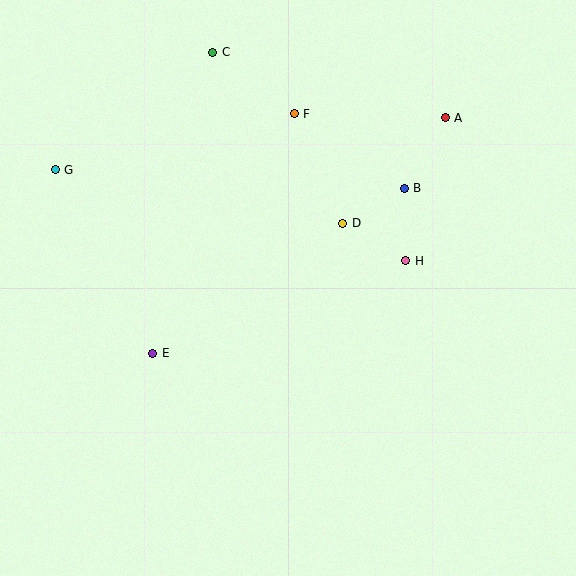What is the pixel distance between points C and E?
The distance between C and E is 307 pixels.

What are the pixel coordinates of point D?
Point D is at (343, 223).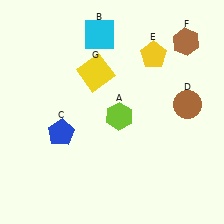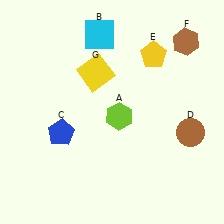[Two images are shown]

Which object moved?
The brown circle (D) moved down.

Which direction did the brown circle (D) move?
The brown circle (D) moved down.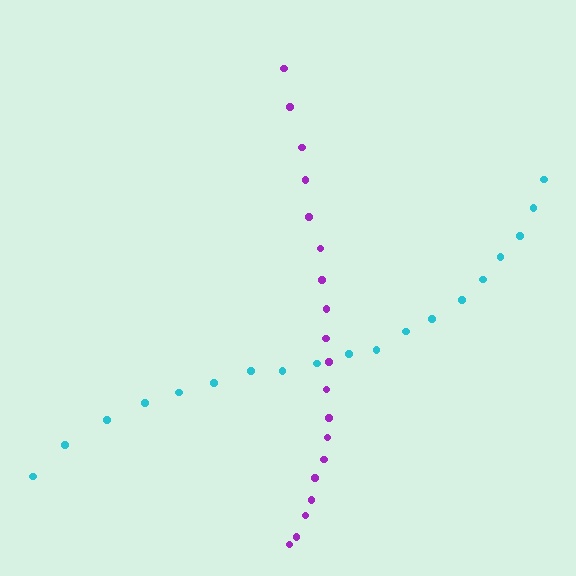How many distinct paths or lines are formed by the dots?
There are 2 distinct paths.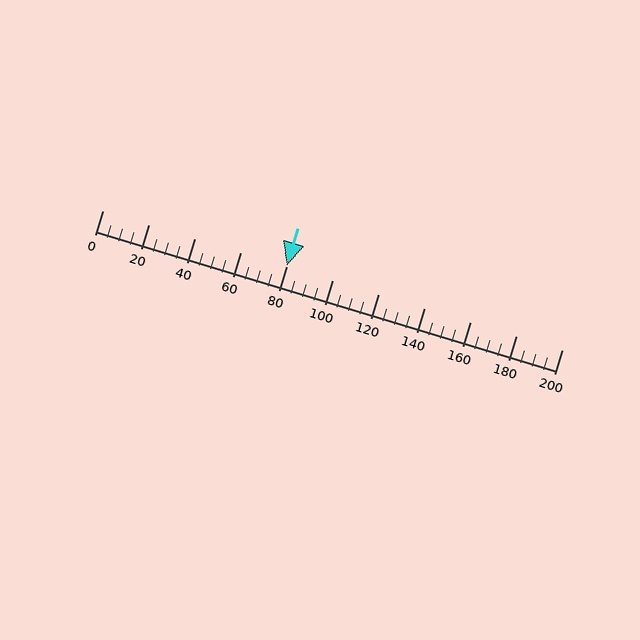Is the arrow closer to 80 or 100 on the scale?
The arrow is closer to 80.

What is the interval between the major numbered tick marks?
The major tick marks are spaced 20 units apart.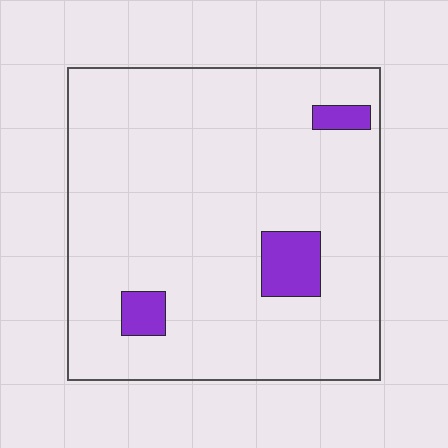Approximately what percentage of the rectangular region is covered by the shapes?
Approximately 10%.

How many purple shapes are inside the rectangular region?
3.